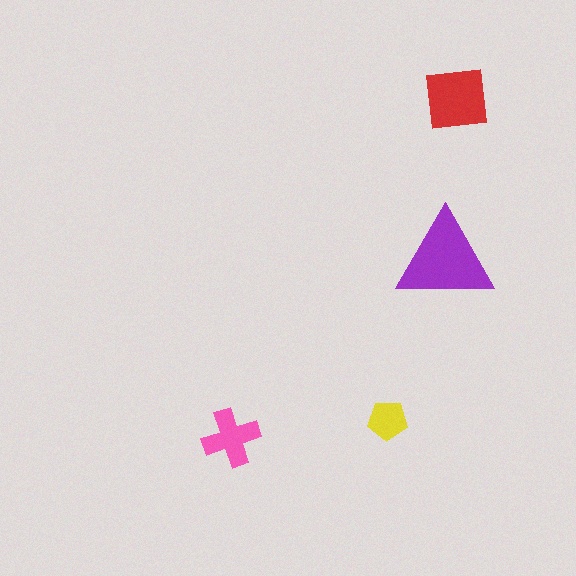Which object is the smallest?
The yellow pentagon.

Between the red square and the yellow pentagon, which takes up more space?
The red square.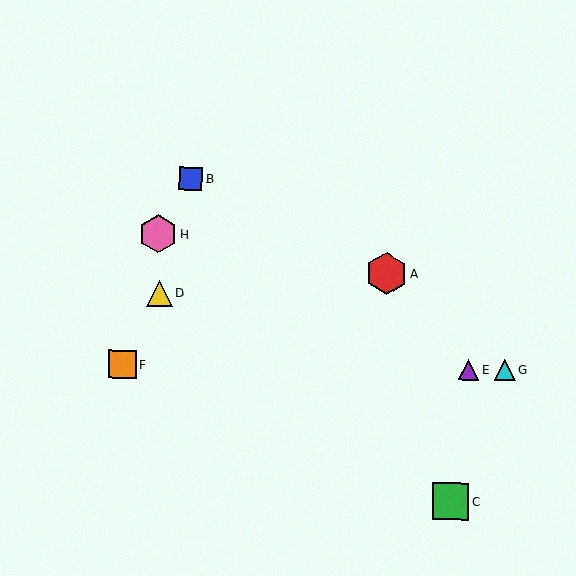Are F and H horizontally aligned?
No, F is at y≈364 and H is at y≈234.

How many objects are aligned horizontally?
3 objects (E, F, G) are aligned horizontally.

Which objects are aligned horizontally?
Objects E, F, G are aligned horizontally.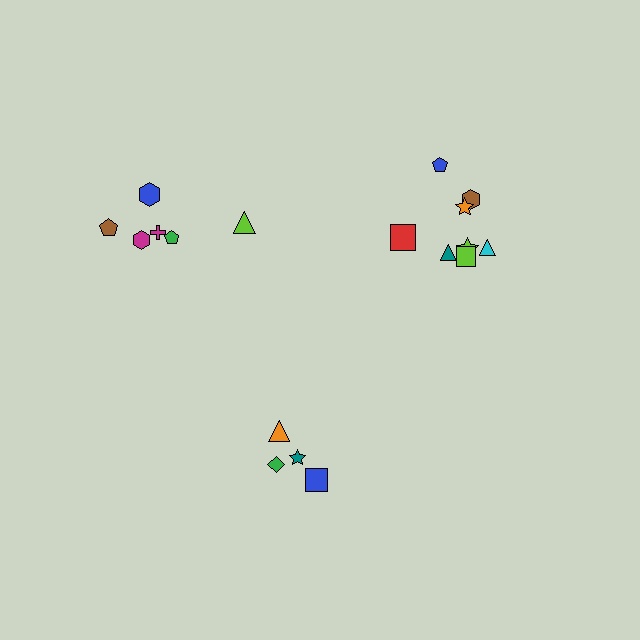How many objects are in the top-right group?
There are 8 objects.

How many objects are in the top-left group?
There are 6 objects.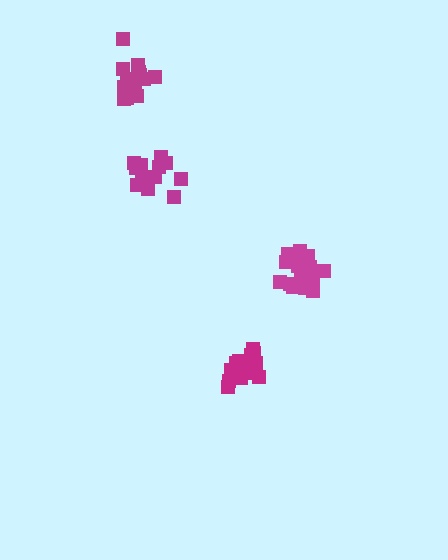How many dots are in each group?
Group 1: 20 dots, Group 2: 18 dots, Group 3: 14 dots, Group 4: 17 dots (69 total).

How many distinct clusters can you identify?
There are 4 distinct clusters.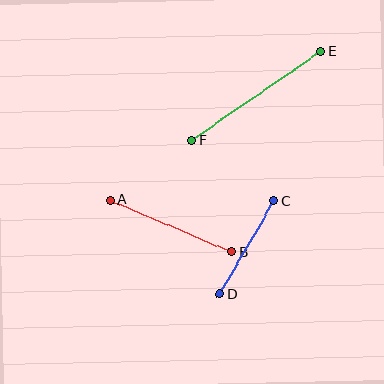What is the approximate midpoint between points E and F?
The midpoint is at approximately (256, 96) pixels.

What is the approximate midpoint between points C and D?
The midpoint is at approximately (247, 247) pixels.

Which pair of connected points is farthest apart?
Points E and F are farthest apart.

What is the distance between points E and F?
The distance is approximately 157 pixels.